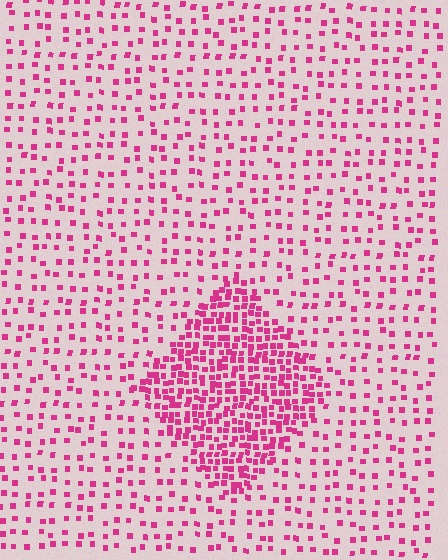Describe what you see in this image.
The image contains small magenta elements arranged at two different densities. A diamond-shaped region is visible where the elements are more densely packed than the surrounding area.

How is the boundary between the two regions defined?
The boundary is defined by a change in element density (approximately 2.8x ratio). All elements are the same color, size, and shape.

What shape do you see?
I see a diamond.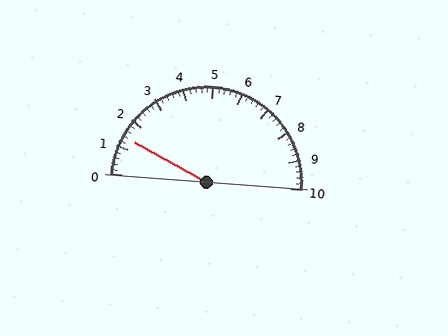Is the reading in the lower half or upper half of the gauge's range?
The reading is in the lower half of the range (0 to 10).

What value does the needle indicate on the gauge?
The needle indicates approximately 1.4.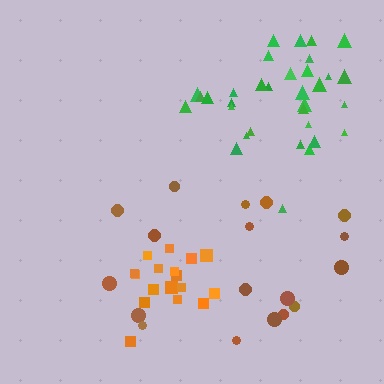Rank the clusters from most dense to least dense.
orange, green, brown.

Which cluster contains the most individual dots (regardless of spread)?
Green (34).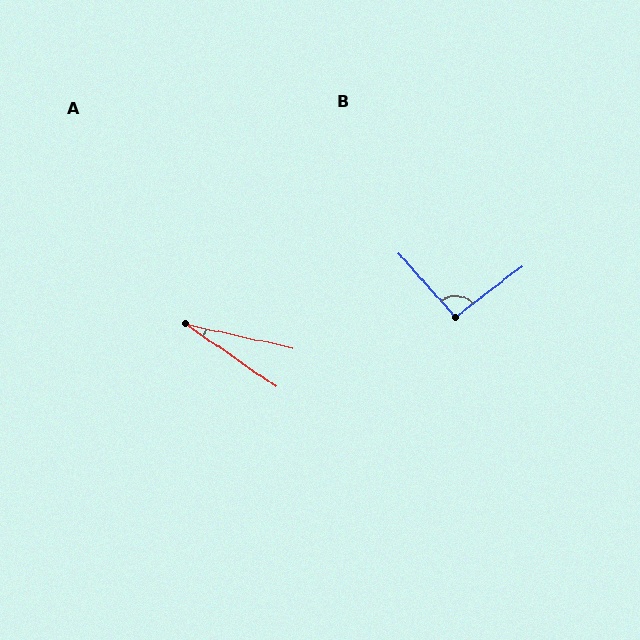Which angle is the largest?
B, at approximately 94 degrees.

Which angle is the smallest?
A, at approximately 22 degrees.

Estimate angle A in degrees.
Approximately 22 degrees.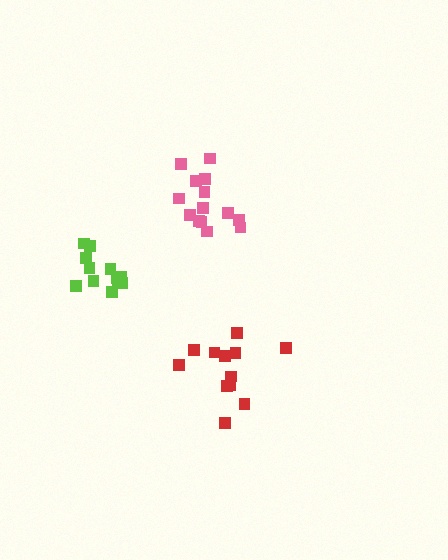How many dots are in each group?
Group 1: 12 dots, Group 2: 14 dots, Group 3: 12 dots (38 total).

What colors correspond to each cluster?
The clusters are colored: red, pink, lime.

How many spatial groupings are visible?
There are 3 spatial groupings.